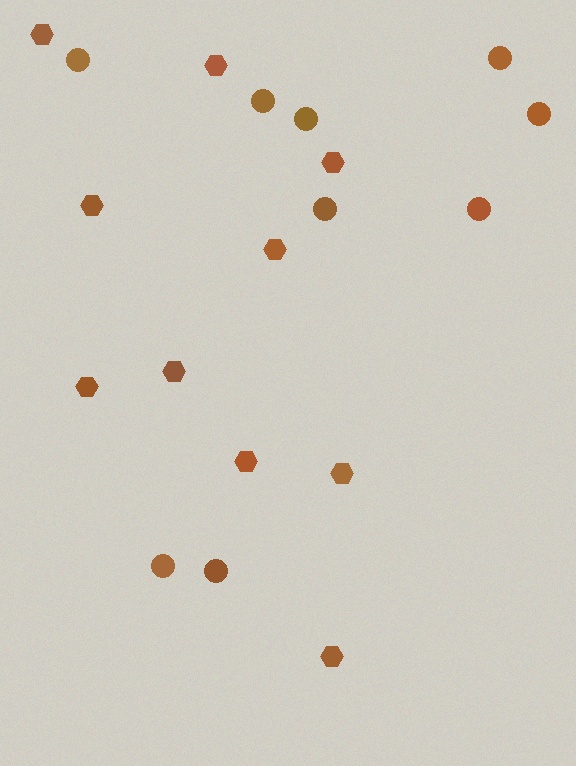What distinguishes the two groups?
There are 2 groups: one group of hexagons (10) and one group of circles (9).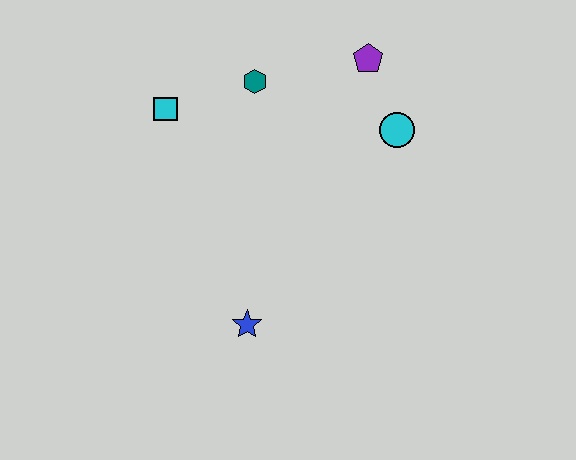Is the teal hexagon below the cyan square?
No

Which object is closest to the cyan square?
The teal hexagon is closest to the cyan square.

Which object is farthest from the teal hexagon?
The blue star is farthest from the teal hexagon.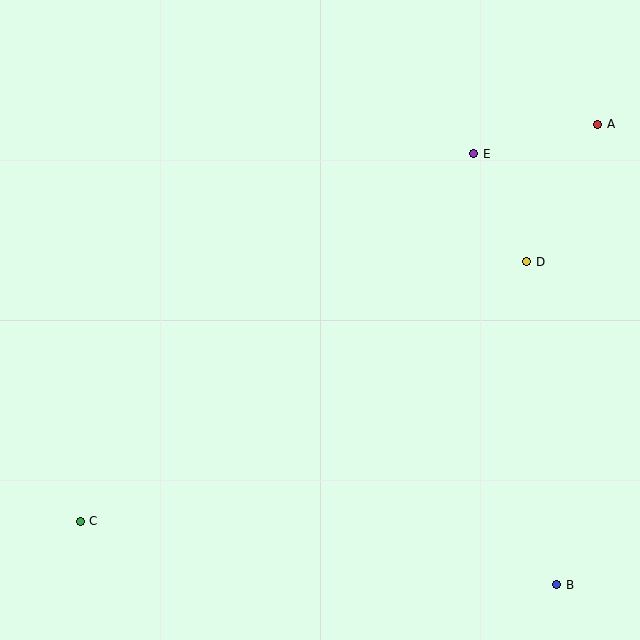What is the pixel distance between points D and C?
The distance between D and C is 516 pixels.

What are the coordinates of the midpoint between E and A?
The midpoint between E and A is at (536, 139).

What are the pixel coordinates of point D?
Point D is at (527, 262).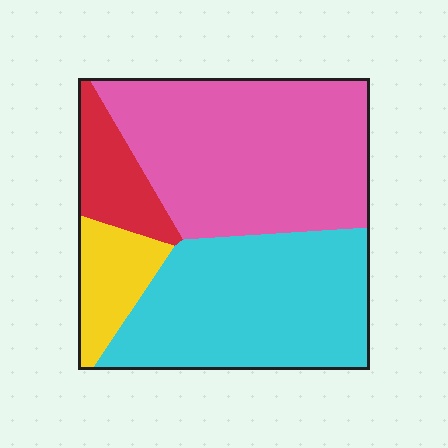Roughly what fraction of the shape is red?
Red takes up less than a sixth of the shape.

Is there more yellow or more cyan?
Cyan.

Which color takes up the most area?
Pink, at roughly 45%.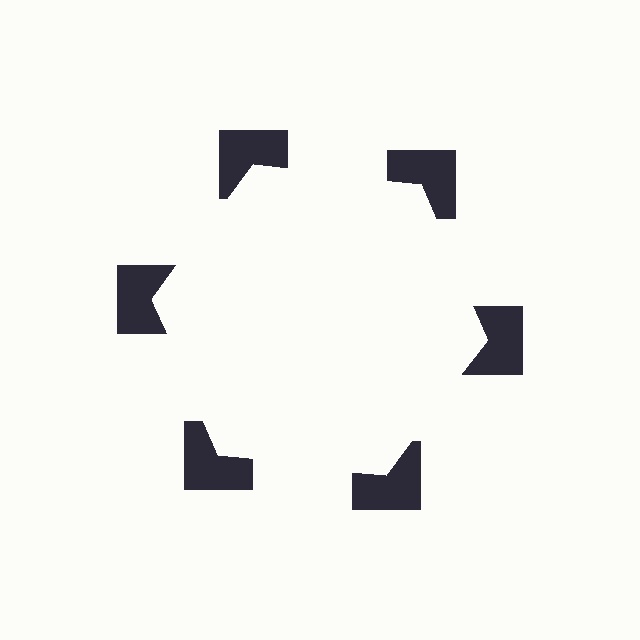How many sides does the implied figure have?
6 sides.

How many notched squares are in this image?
There are 6 — one at each vertex of the illusory hexagon.